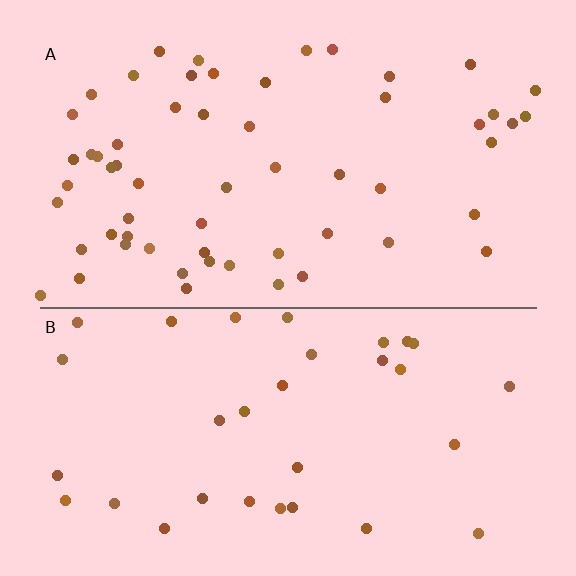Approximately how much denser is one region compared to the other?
Approximately 1.8× — region A over region B.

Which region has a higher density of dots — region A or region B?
A (the top).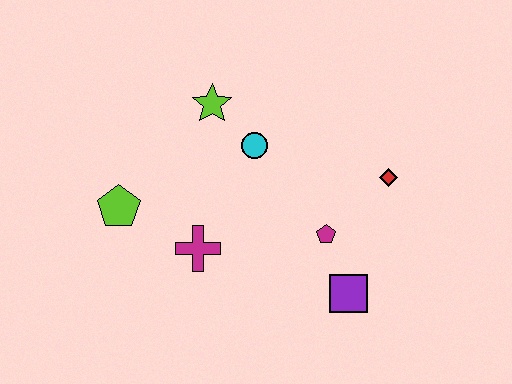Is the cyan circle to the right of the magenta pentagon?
No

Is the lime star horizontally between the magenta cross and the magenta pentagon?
Yes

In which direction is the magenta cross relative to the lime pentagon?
The magenta cross is to the right of the lime pentagon.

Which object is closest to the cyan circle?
The lime star is closest to the cyan circle.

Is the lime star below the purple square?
No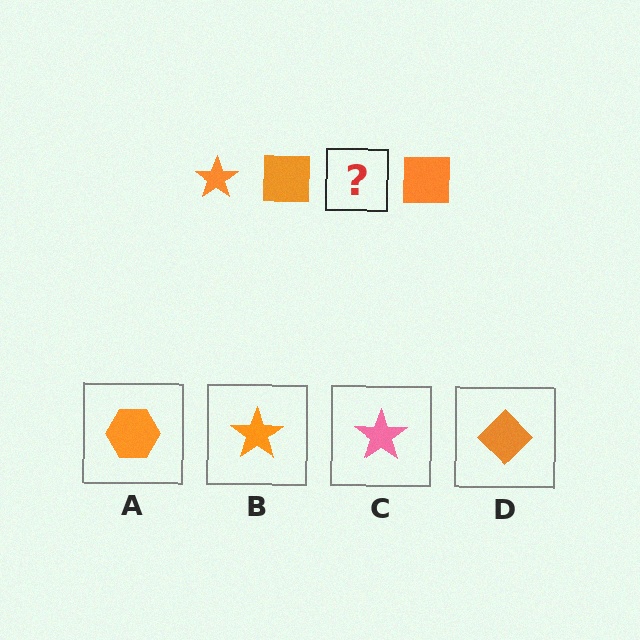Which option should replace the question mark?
Option B.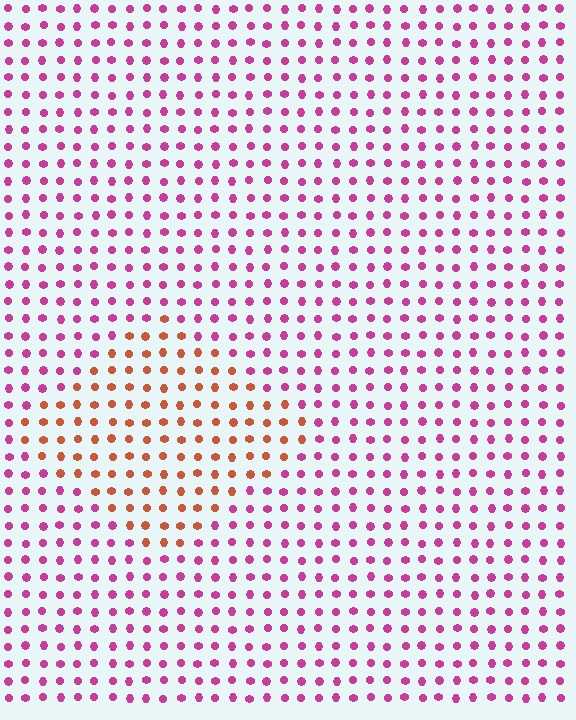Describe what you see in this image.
The image is filled with small magenta elements in a uniform arrangement. A diamond-shaped region is visible where the elements are tinted to a slightly different hue, forming a subtle color boundary.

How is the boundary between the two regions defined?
The boundary is defined purely by a slight shift in hue (about 53 degrees). Spacing, size, and orientation are identical on both sides.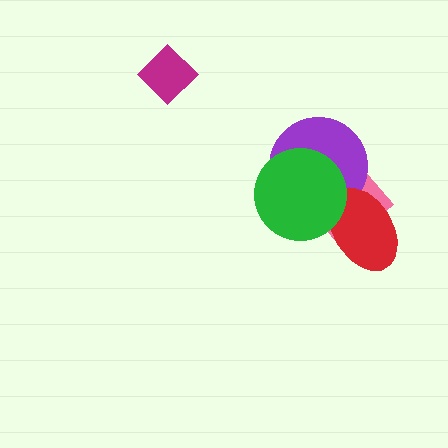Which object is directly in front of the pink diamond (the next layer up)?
The purple circle is directly in front of the pink diamond.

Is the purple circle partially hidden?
Yes, it is partially covered by another shape.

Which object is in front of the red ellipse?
The green circle is in front of the red ellipse.